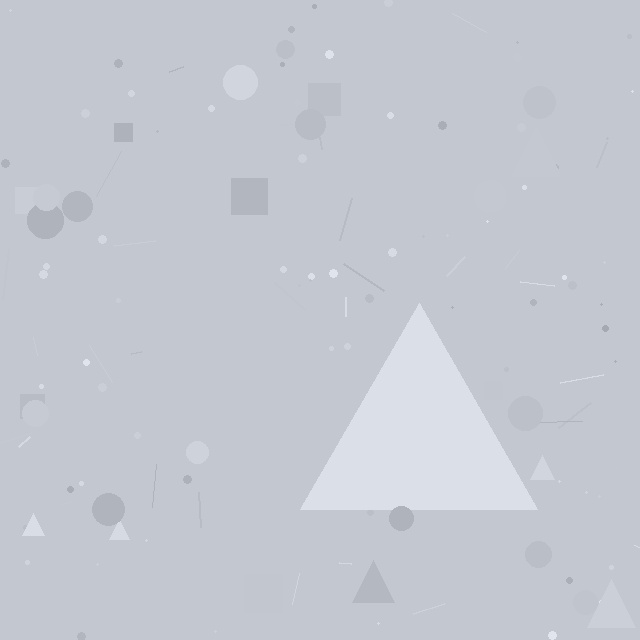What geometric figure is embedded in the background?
A triangle is embedded in the background.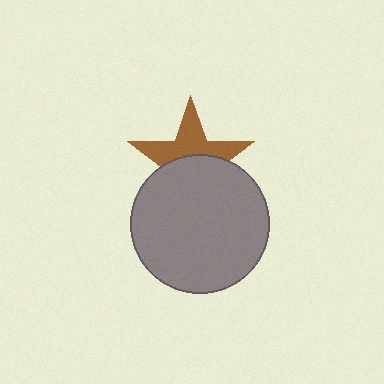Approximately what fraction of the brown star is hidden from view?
Roughly 53% of the brown star is hidden behind the gray circle.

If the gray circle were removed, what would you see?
You would see the complete brown star.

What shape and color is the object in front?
The object in front is a gray circle.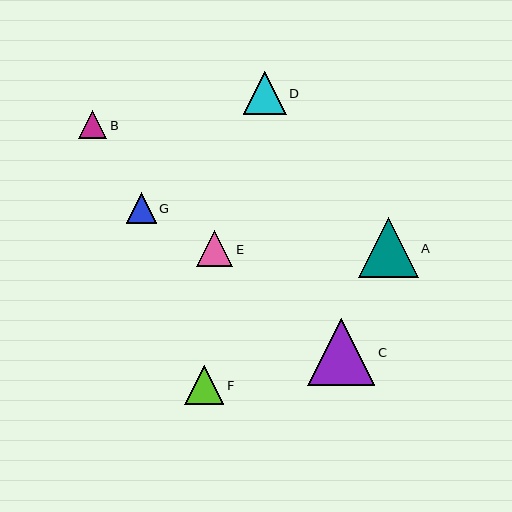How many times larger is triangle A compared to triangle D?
Triangle A is approximately 1.4 times the size of triangle D.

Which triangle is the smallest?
Triangle B is the smallest with a size of approximately 28 pixels.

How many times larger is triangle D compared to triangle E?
Triangle D is approximately 1.2 times the size of triangle E.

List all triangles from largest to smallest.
From largest to smallest: C, A, D, F, E, G, B.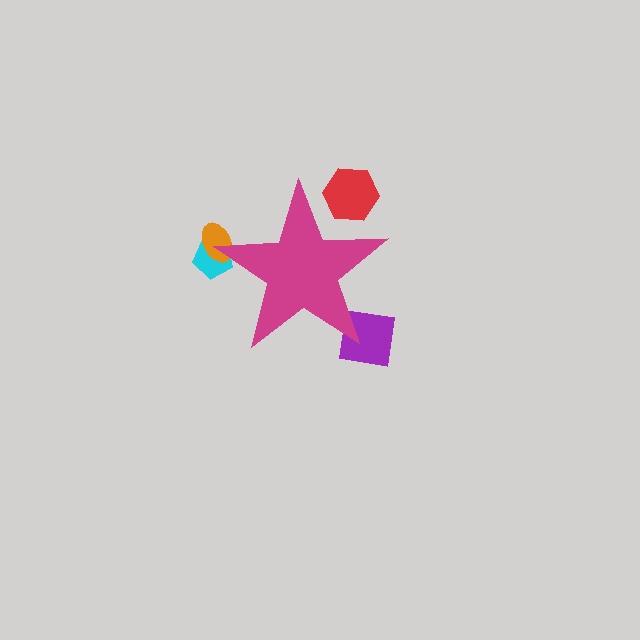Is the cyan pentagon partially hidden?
Yes, the cyan pentagon is partially hidden behind the magenta star.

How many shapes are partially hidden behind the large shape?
4 shapes are partially hidden.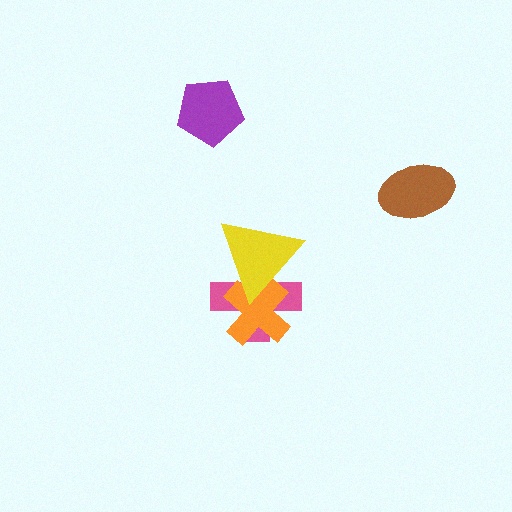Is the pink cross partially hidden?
Yes, it is partially covered by another shape.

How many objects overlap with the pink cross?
2 objects overlap with the pink cross.